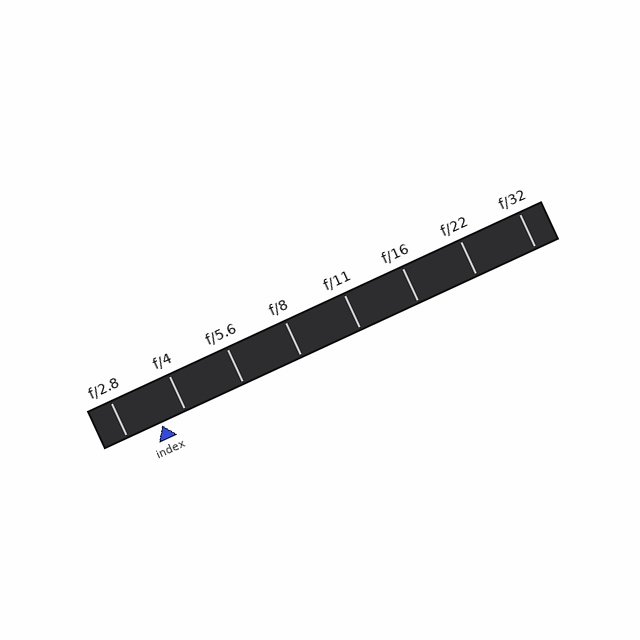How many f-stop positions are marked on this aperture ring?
There are 8 f-stop positions marked.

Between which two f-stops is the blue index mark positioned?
The index mark is between f/2.8 and f/4.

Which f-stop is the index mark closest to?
The index mark is closest to f/4.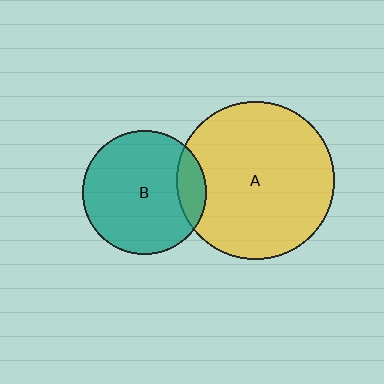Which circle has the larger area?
Circle A (yellow).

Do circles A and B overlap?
Yes.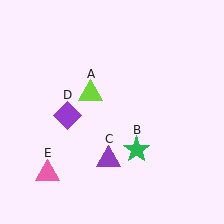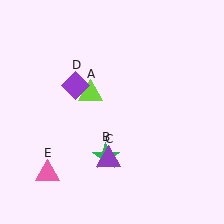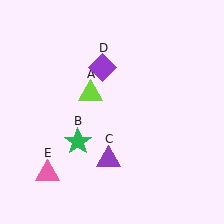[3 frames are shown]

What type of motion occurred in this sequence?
The green star (object B), purple diamond (object D) rotated clockwise around the center of the scene.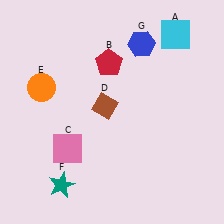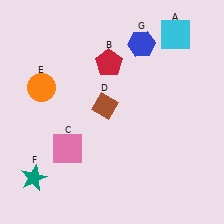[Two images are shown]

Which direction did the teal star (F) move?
The teal star (F) moved left.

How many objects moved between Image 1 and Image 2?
1 object moved between the two images.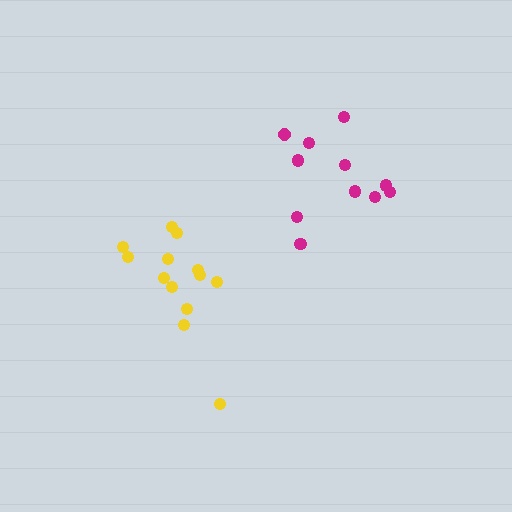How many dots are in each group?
Group 1: 11 dots, Group 2: 13 dots (24 total).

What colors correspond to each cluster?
The clusters are colored: magenta, yellow.